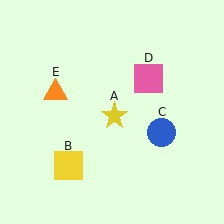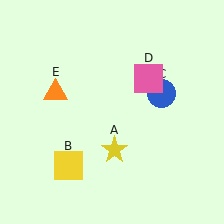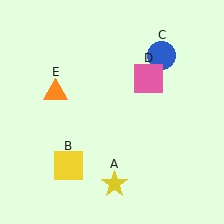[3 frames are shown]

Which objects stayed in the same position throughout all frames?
Yellow square (object B) and pink square (object D) and orange triangle (object E) remained stationary.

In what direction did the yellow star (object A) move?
The yellow star (object A) moved down.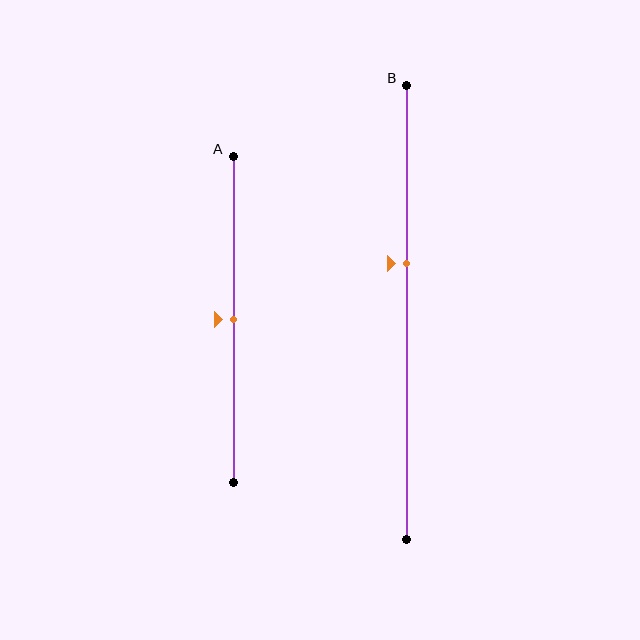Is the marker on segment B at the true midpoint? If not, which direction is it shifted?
No, the marker on segment B is shifted upward by about 11% of the segment length.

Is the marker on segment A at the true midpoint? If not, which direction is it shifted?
Yes, the marker on segment A is at the true midpoint.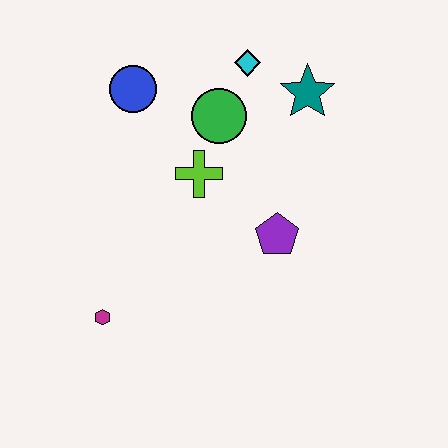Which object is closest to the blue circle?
The green circle is closest to the blue circle.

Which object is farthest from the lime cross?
The magenta hexagon is farthest from the lime cross.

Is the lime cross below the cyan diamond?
Yes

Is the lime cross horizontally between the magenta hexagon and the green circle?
Yes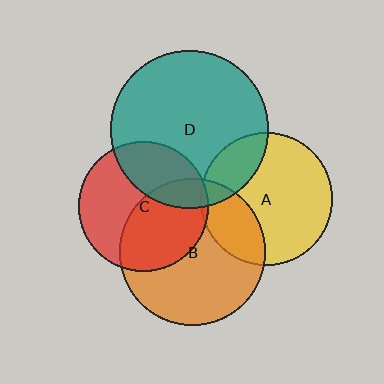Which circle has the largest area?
Circle D (teal).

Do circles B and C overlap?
Yes.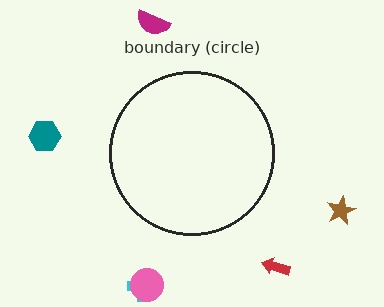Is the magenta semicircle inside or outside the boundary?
Outside.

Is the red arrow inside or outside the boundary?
Outside.